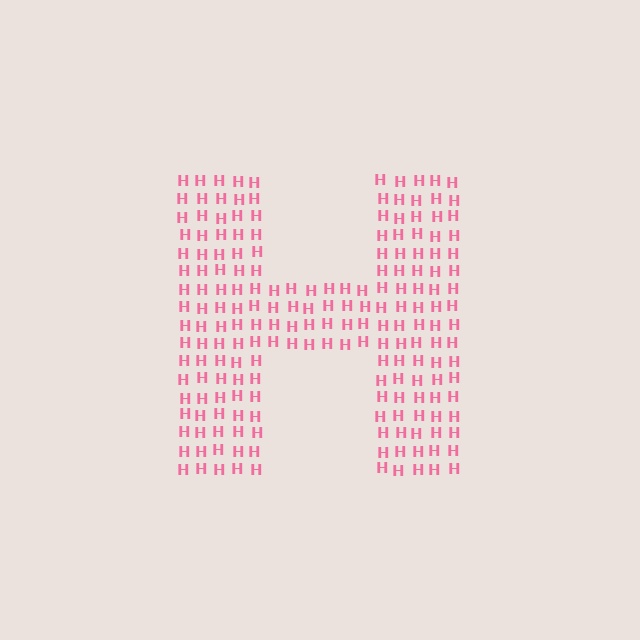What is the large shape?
The large shape is the letter H.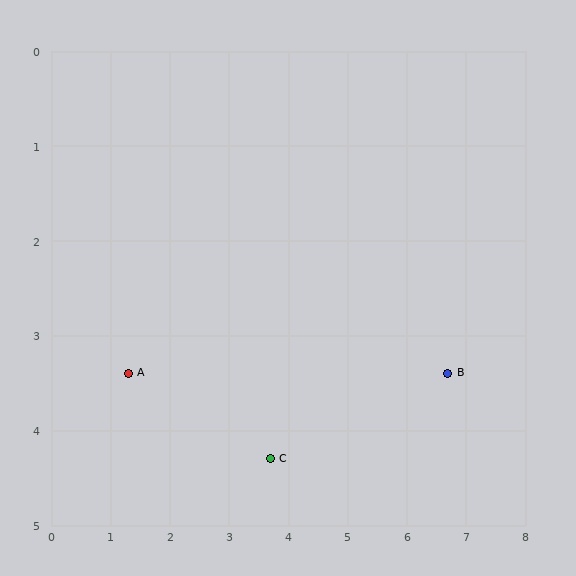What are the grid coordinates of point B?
Point B is at approximately (6.7, 3.4).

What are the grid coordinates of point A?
Point A is at approximately (1.3, 3.4).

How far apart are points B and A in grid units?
Points B and A are about 5.4 grid units apart.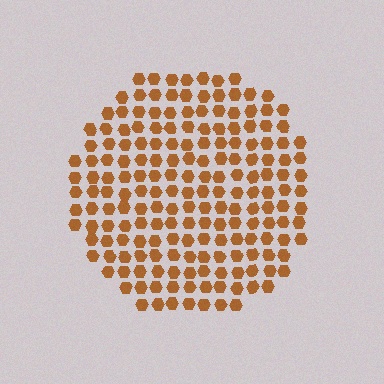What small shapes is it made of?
It is made of small hexagons.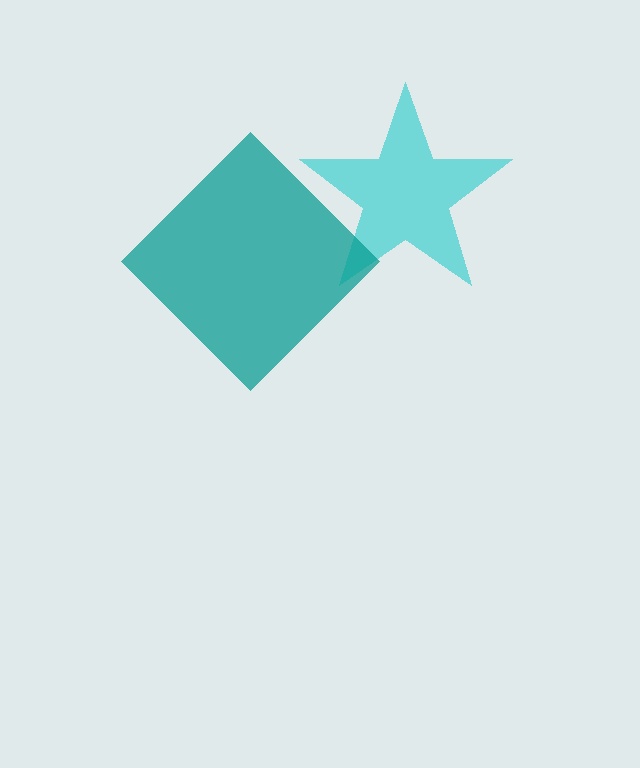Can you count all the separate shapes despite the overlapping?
Yes, there are 2 separate shapes.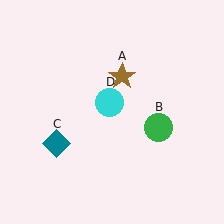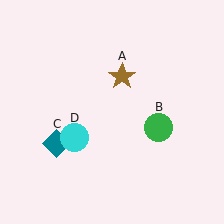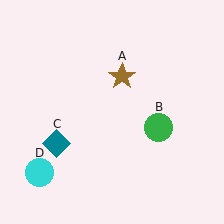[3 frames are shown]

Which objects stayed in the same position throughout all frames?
Brown star (object A) and green circle (object B) and teal diamond (object C) remained stationary.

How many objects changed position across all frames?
1 object changed position: cyan circle (object D).